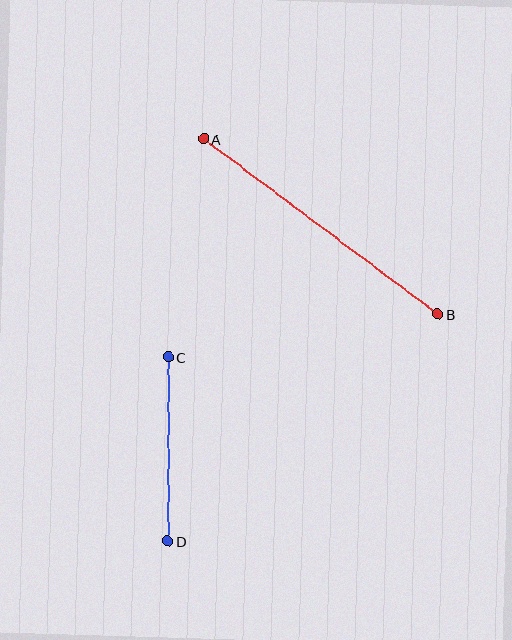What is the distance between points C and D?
The distance is approximately 184 pixels.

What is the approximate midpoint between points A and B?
The midpoint is at approximately (321, 227) pixels.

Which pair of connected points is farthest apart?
Points A and B are farthest apart.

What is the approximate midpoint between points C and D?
The midpoint is at approximately (168, 449) pixels.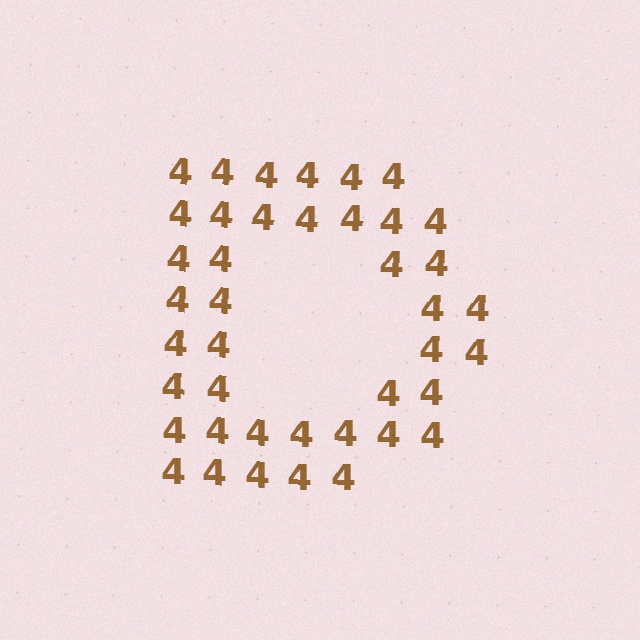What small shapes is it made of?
It is made of small digit 4's.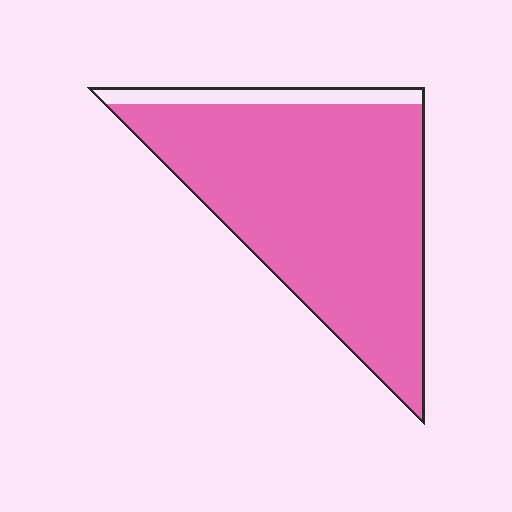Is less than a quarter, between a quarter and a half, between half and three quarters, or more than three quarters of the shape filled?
More than three quarters.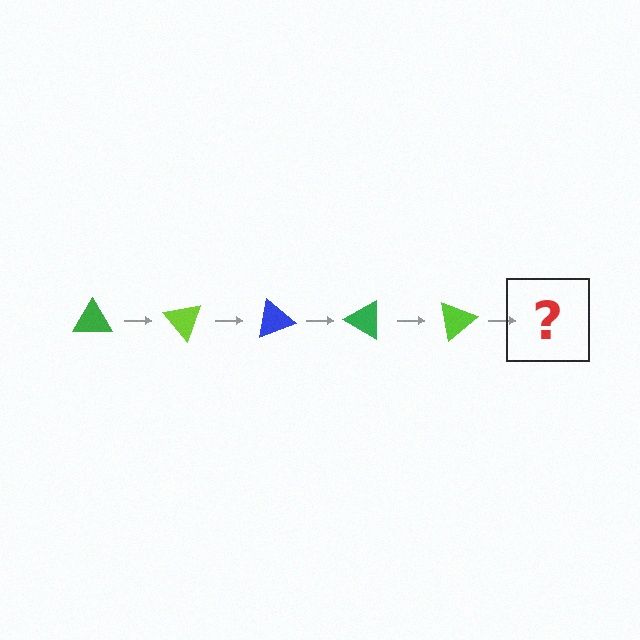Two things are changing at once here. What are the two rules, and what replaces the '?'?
The two rules are that it rotates 50 degrees each step and the color cycles through green, lime, and blue. The '?' should be a blue triangle, rotated 250 degrees from the start.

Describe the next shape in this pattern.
It should be a blue triangle, rotated 250 degrees from the start.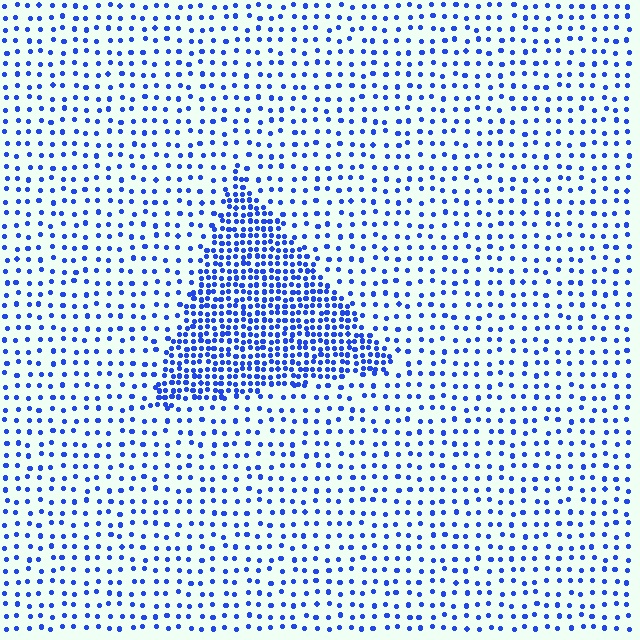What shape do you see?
I see a triangle.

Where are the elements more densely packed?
The elements are more densely packed inside the triangle boundary.